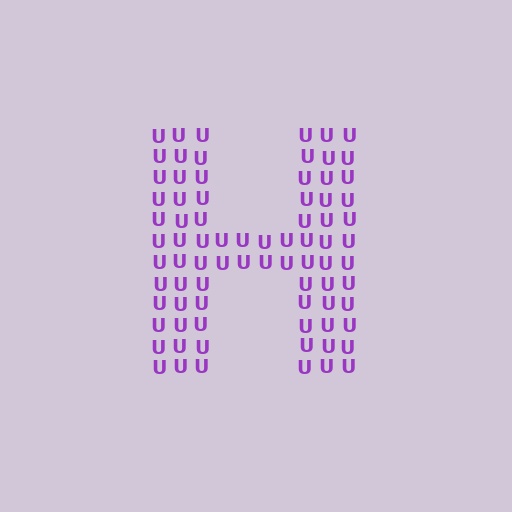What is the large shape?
The large shape is the letter H.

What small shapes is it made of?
It is made of small letter U's.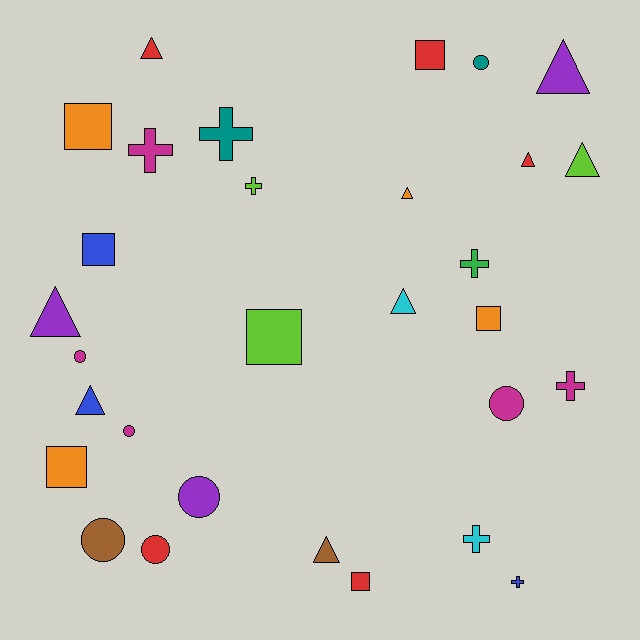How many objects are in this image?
There are 30 objects.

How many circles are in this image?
There are 7 circles.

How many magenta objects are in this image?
There are 5 magenta objects.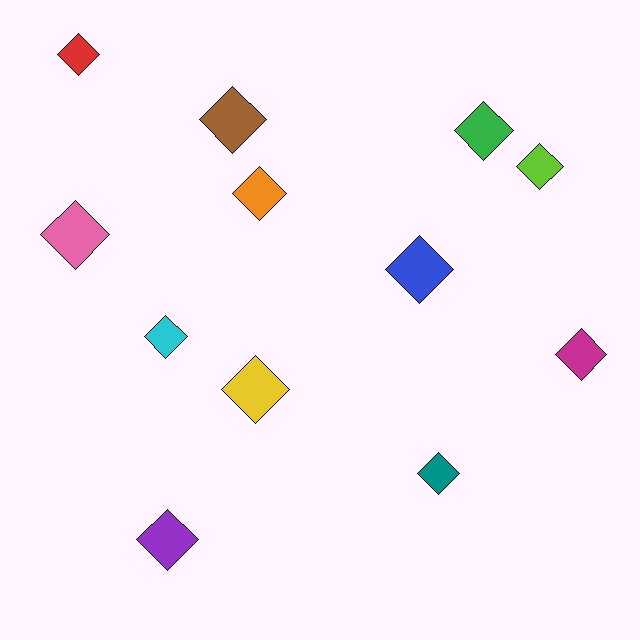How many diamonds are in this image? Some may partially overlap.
There are 12 diamonds.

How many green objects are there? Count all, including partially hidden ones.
There is 1 green object.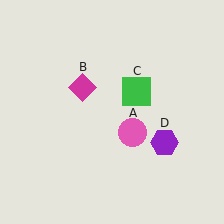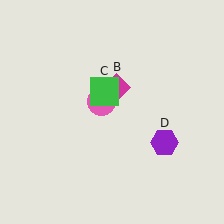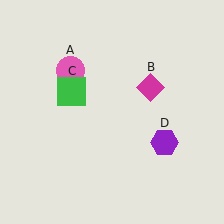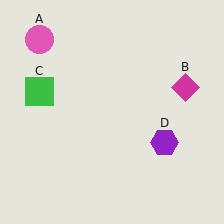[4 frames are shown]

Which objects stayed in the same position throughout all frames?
Purple hexagon (object D) remained stationary.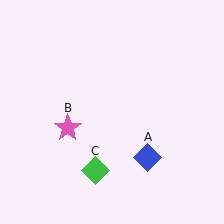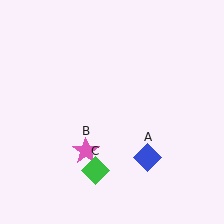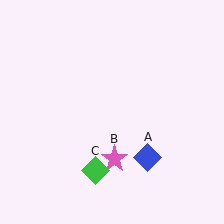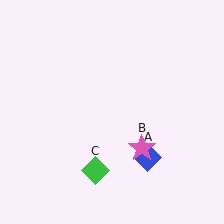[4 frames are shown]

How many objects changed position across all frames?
1 object changed position: pink star (object B).